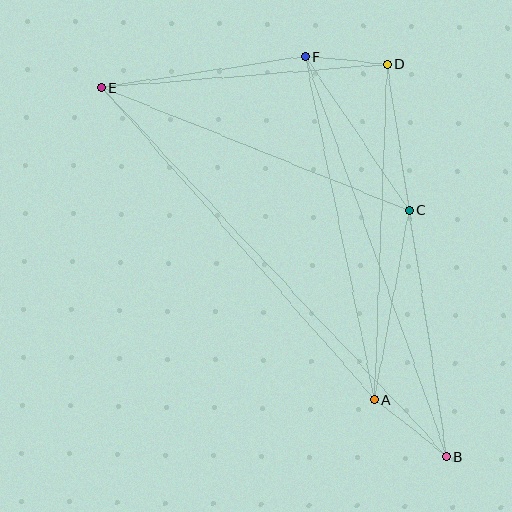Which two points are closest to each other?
Points D and F are closest to each other.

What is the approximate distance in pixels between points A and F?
The distance between A and F is approximately 350 pixels.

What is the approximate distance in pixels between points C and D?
The distance between C and D is approximately 148 pixels.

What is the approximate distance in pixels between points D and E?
The distance between D and E is approximately 286 pixels.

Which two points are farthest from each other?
Points B and E are farthest from each other.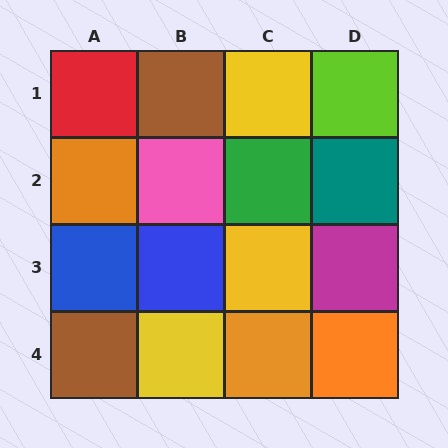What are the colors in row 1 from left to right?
Red, brown, yellow, lime.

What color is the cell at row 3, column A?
Blue.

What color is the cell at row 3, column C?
Yellow.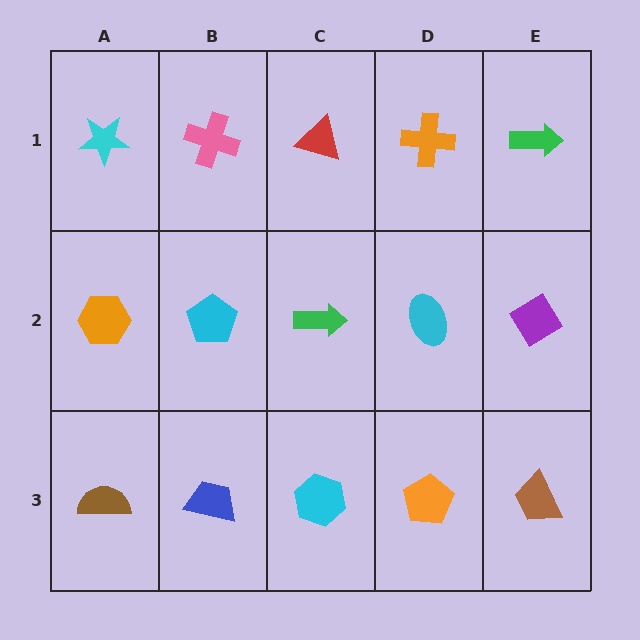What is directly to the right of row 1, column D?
A green arrow.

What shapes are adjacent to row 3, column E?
A purple diamond (row 2, column E), an orange pentagon (row 3, column D).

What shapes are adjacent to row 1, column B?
A cyan pentagon (row 2, column B), a cyan star (row 1, column A), a red triangle (row 1, column C).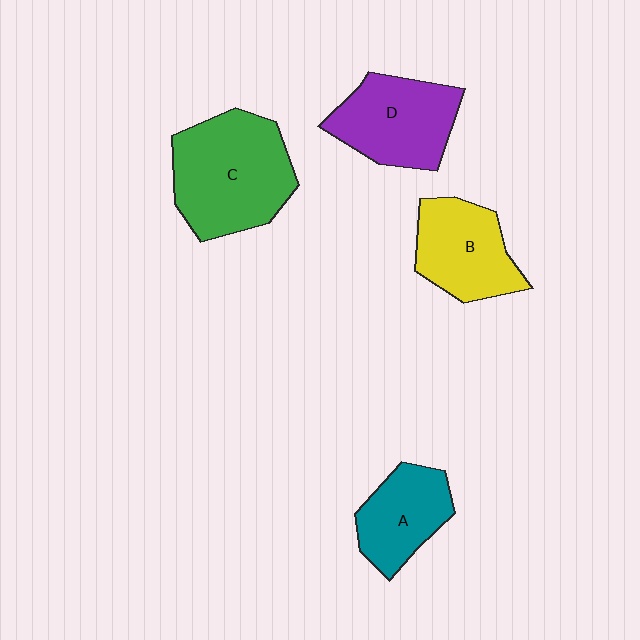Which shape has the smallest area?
Shape A (teal).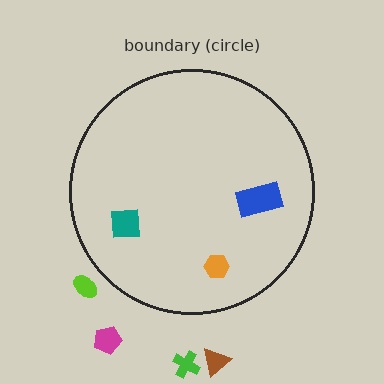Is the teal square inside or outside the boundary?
Inside.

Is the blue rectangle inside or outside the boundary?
Inside.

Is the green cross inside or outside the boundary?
Outside.